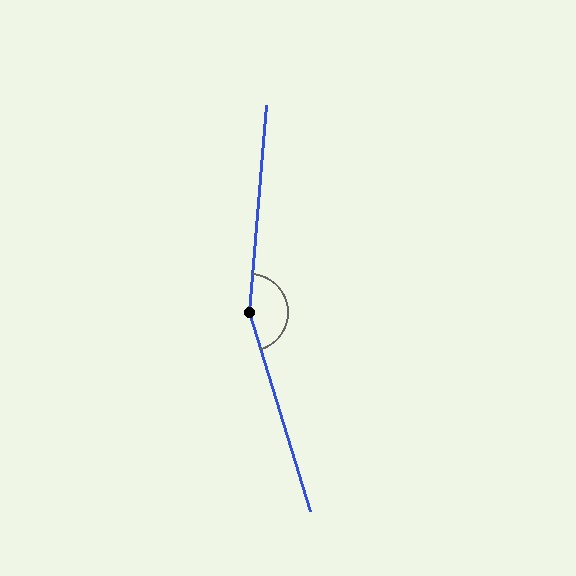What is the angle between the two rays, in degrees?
Approximately 158 degrees.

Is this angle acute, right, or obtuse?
It is obtuse.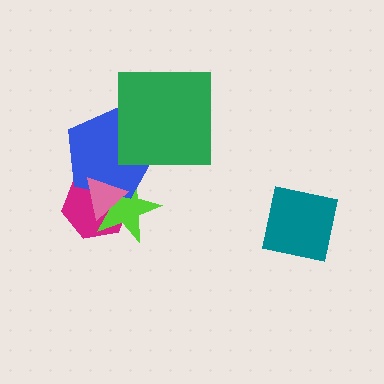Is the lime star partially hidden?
Yes, it is partially covered by another shape.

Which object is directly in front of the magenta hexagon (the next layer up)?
The lime star is directly in front of the magenta hexagon.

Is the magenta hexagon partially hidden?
Yes, it is partially covered by another shape.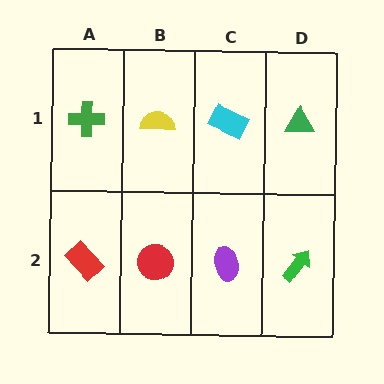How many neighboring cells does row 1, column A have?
2.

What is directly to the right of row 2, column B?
A purple ellipse.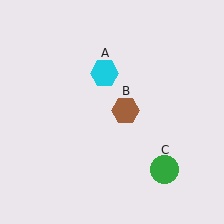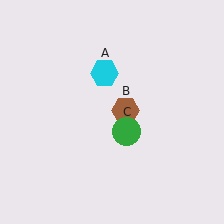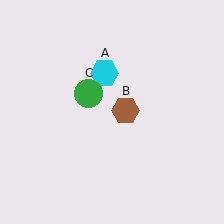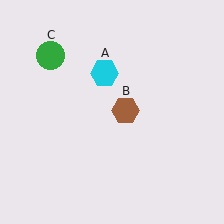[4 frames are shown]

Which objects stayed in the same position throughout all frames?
Cyan hexagon (object A) and brown hexagon (object B) remained stationary.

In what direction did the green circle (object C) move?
The green circle (object C) moved up and to the left.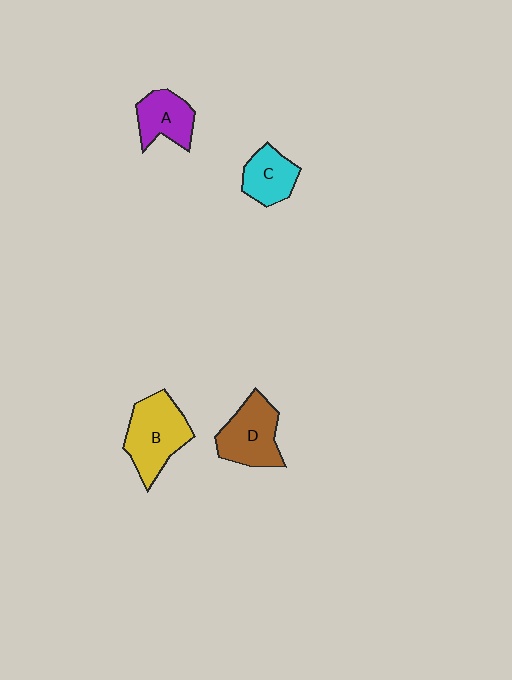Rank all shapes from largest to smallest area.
From largest to smallest: B (yellow), D (brown), A (purple), C (cyan).